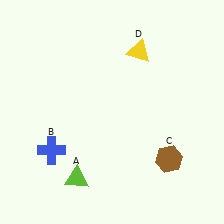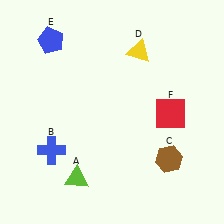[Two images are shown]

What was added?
A blue pentagon (E), a red square (F) were added in Image 2.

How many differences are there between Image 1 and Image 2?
There are 2 differences between the two images.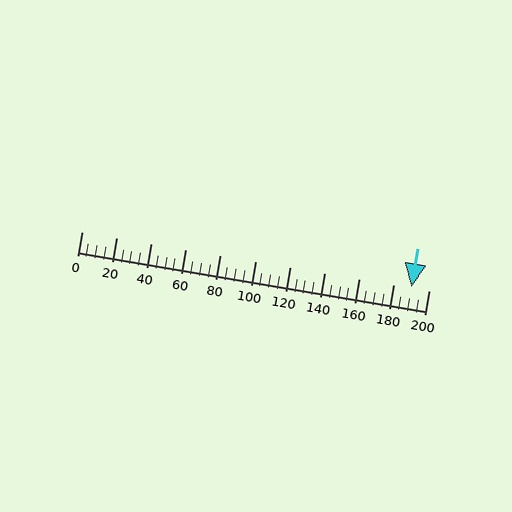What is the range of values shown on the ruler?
The ruler shows values from 0 to 200.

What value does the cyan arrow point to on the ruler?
The cyan arrow points to approximately 190.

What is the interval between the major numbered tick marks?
The major tick marks are spaced 20 units apart.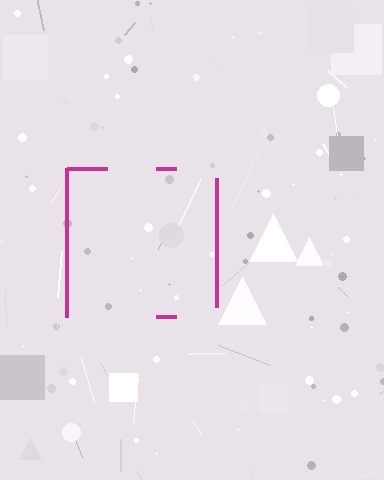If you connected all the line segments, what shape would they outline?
They would outline a square.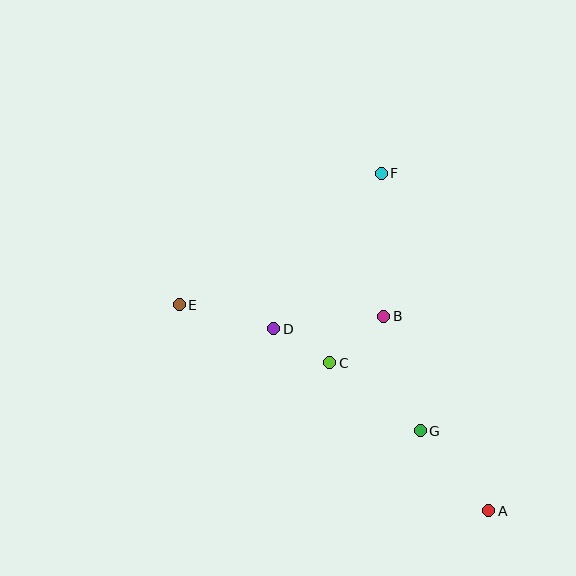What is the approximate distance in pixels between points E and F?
The distance between E and F is approximately 241 pixels.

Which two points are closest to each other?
Points C and D are closest to each other.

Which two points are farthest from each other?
Points A and E are farthest from each other.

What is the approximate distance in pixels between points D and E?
The distance between D and E is approximately 97 pixels.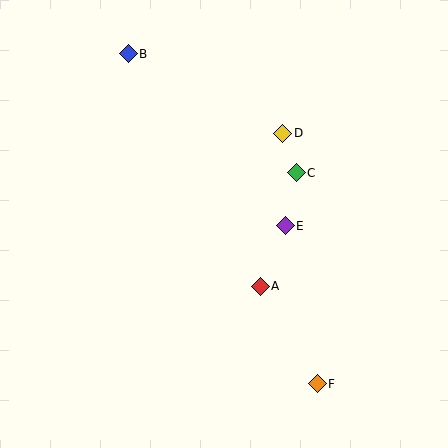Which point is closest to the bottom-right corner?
Point F is closest to the bottom-right corner.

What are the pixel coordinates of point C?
Point C is at (296, 173).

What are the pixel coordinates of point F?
Point F is at (317, 384).